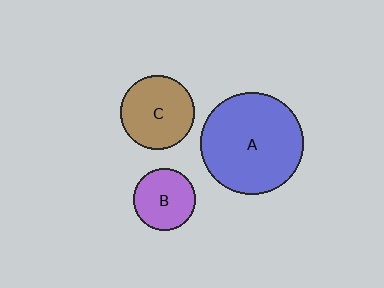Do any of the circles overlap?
No, none of the circles overlap.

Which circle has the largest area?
Circle A (blue).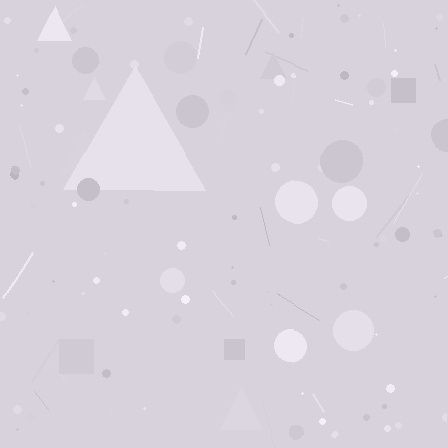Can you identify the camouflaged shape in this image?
The camouflaged shape is a triangle.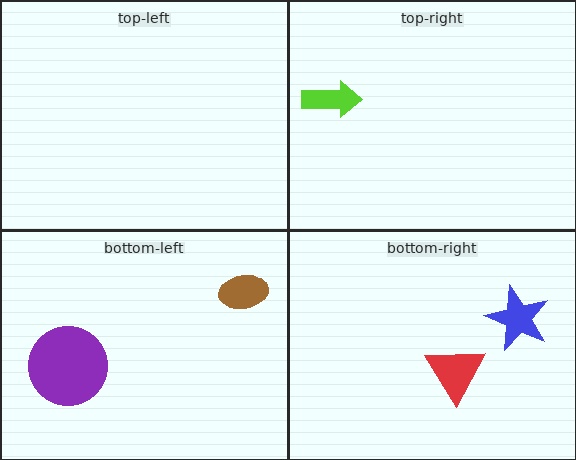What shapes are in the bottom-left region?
The purple circle, the brown ellipse.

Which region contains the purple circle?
The bottom-left region.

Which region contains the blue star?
The bottom-right region.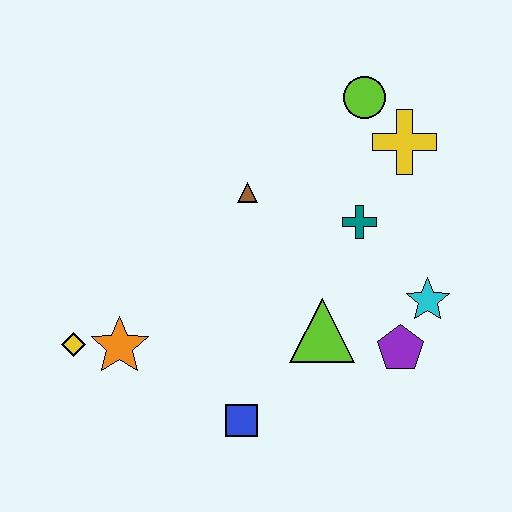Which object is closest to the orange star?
The yellow diamond is closest to the orange star.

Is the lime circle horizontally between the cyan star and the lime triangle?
Yes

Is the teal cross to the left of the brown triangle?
No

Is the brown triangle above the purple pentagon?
Yes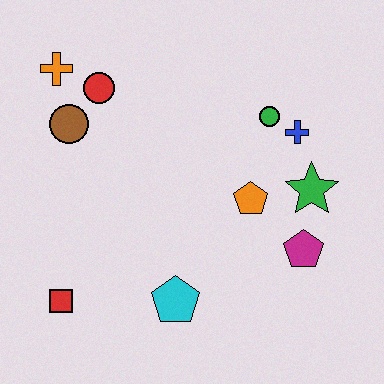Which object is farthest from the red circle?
The magenta pentagon is farthest from the red circle.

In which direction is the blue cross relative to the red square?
The blue cross is to the right of the red square.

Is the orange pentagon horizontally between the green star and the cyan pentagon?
Yes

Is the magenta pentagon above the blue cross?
No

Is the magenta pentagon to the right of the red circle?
Yes